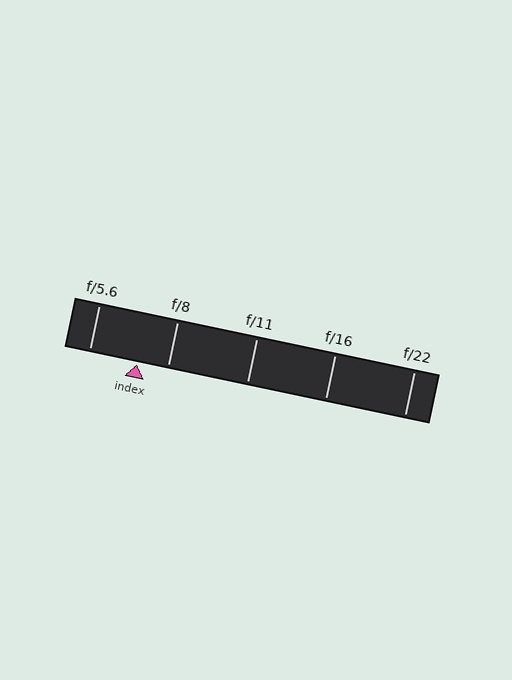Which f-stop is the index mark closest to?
The index mark is closest to f/8.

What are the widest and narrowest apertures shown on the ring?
The widest aperture shown is f/5.6 and the narrowest is f/22.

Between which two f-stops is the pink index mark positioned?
The index mark is between f/5.6 and f/8.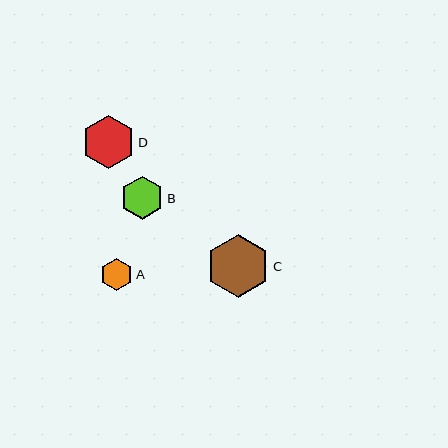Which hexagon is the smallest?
Hexagon A is the smallest with a size of approximately 32 pixels.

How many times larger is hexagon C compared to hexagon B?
Hexagon C is approximately 1.5 times the size of hexagon B.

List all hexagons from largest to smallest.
From largest to smallest: C, D, B, A.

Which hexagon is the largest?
Hexagon C is the largest with a size of approximately 63 pixels.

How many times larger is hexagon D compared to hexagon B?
Hexagon D is approximately 1.2 times the size of hexagon B.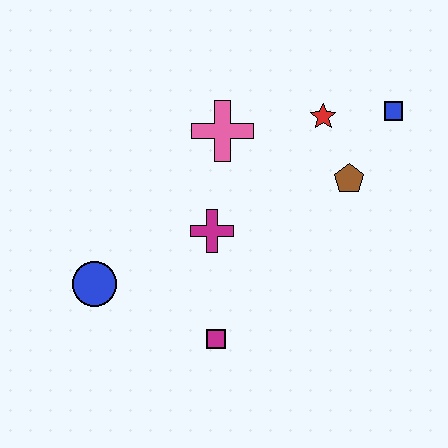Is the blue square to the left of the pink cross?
No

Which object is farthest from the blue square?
The blue circle is farthest from the blue square.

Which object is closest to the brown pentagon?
The red star is closest to the brown pentagon.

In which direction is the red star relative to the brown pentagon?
The red star is above the brown pentagon.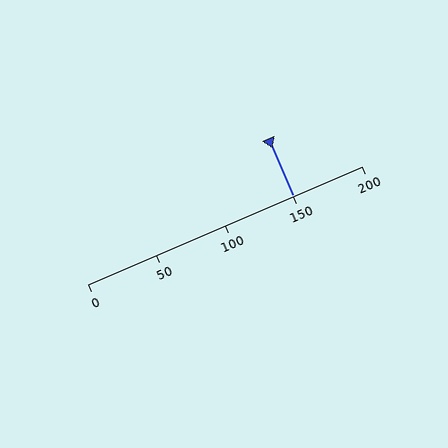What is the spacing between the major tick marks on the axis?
The major ticks are spaced 50 apart.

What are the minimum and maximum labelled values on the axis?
The axis runs from 0 to 200.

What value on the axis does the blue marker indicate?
The marker indicates approximately 150.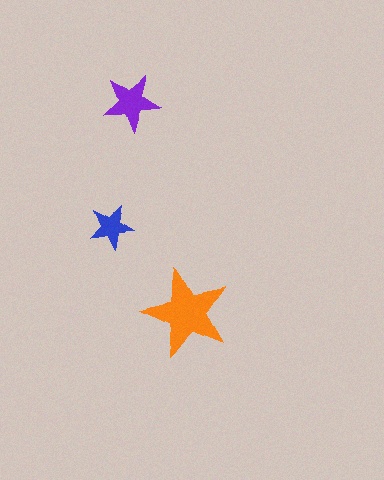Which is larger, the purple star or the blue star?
The purple one.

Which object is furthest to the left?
The blue star is leftmost.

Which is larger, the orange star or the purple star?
The orange one.